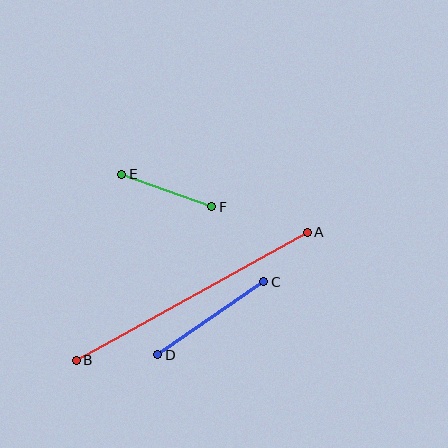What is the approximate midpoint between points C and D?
The midpoint is at approximately (211, 318) pixels.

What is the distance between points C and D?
The distance is approximately 129 pixels.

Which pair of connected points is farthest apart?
Points A and B are farthest apart.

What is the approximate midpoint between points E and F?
The midpoint is at approximately (167, 190) pixels.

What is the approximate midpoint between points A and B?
The midpoint is at approximately (192, 296) pixels.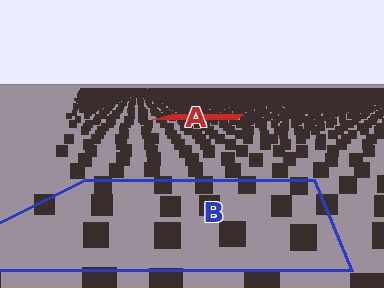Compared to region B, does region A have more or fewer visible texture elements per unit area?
Region A has more texture elements per unit area — they are packed more densely because it is farther away.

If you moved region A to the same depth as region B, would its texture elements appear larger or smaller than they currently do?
They would appear larger. At a closer depth, the same texture elements are projected at a bigger on-screen size.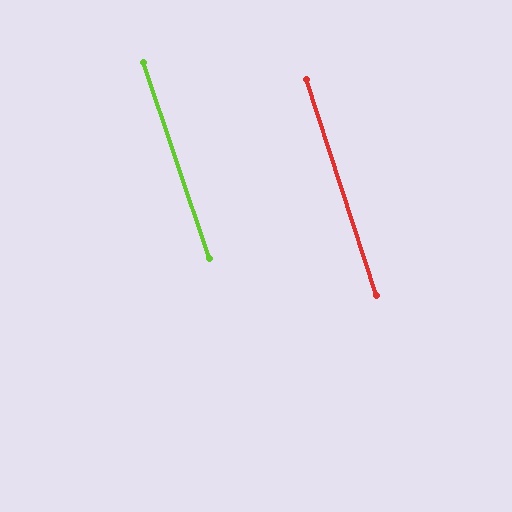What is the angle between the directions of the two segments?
Approximately 1 degree.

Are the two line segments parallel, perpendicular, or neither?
Parallel — their directions differ by only 0.9°.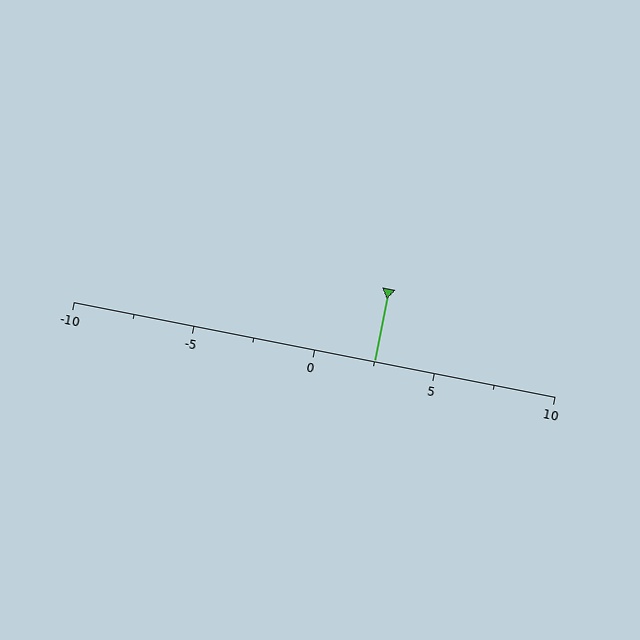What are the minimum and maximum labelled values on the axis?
The axis runs from -10 to 10.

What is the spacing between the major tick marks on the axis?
The major ticks are spaced 5 apart.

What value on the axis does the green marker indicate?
The marker indicates approximately 2.5.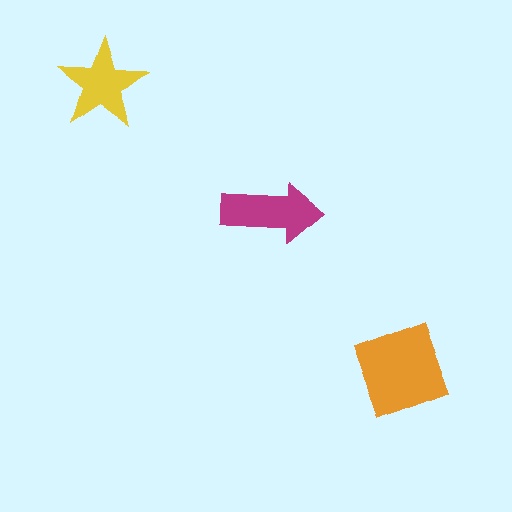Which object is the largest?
The orange diamond.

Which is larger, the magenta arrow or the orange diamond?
The orange diamond.